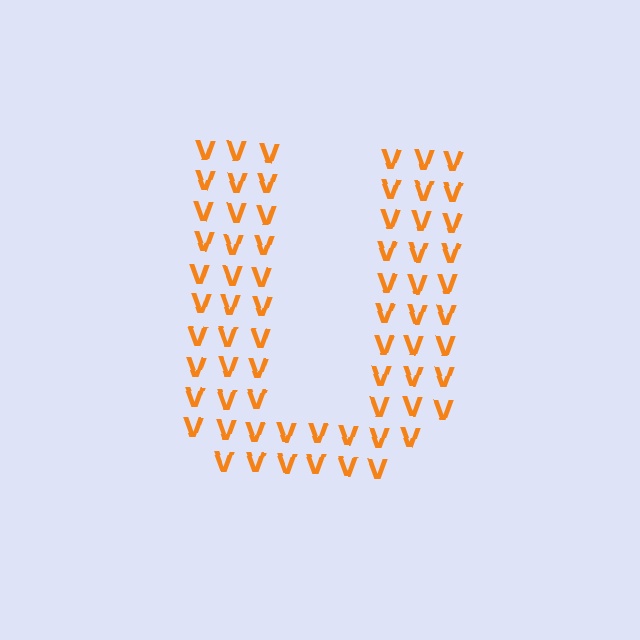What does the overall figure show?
The overall figure shows the letter U.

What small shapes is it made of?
It is made of small letter V's.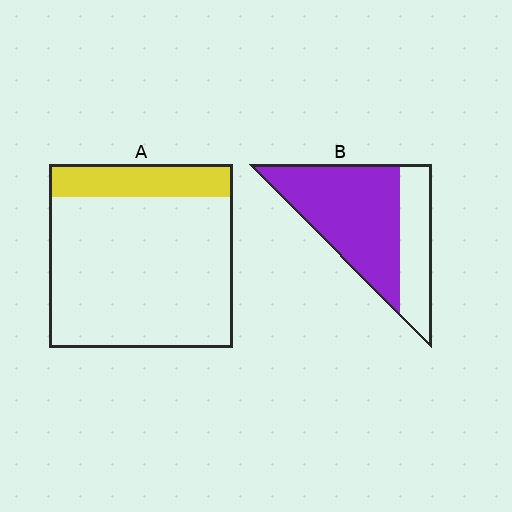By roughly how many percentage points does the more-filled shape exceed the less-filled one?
By roughly 50 percentage points (B over A).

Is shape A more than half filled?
No.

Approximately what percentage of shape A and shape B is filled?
A is approximately 20% and B is approximately 70%.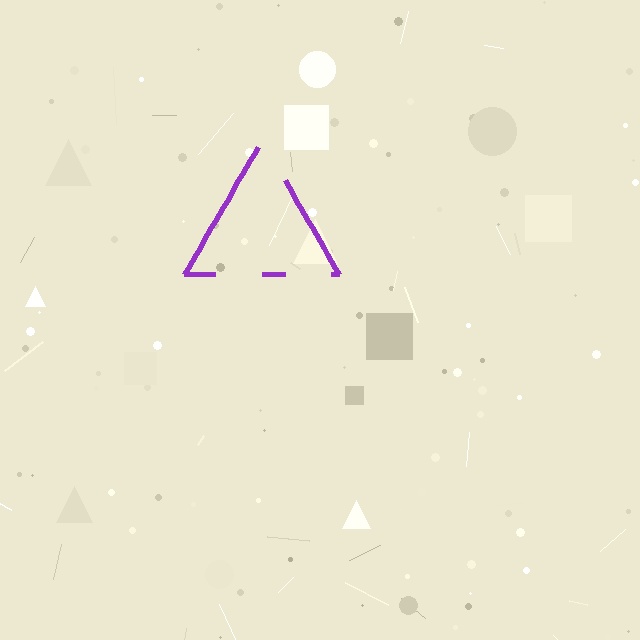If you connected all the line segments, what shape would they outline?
They would outline a triangle.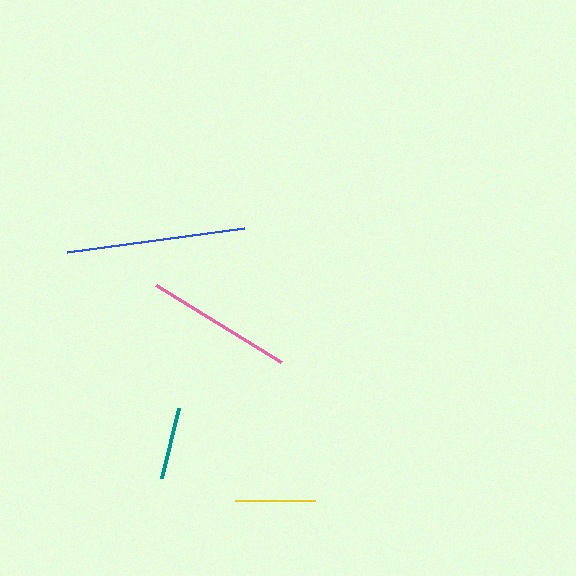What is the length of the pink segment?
The pink segment is approximately 147 pixels long.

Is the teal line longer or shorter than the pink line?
The pink line is longer than the teal line.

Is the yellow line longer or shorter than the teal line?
The yellow line is longer than the teal line.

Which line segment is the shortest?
The teal line is the shortest at approximately 72 pixels.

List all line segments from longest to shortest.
From longest to shortest: blue, pink, yellow, teal.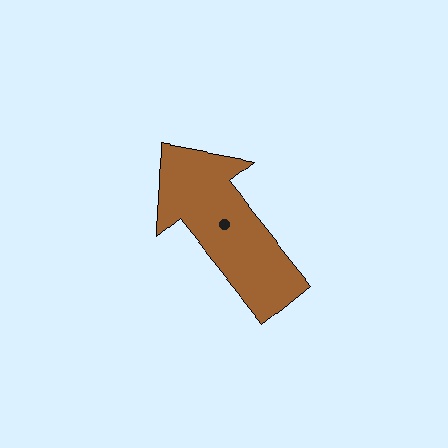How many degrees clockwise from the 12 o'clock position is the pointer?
Approximately 321 degrees.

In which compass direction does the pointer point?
Northwest.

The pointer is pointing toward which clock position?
Roughly 11 o'clock.